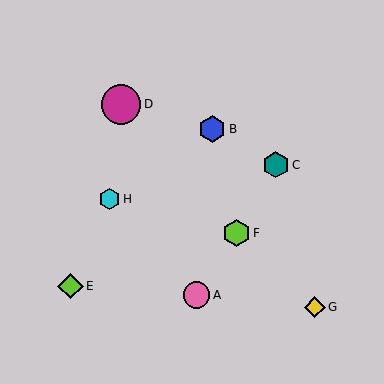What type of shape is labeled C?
Shape C is a teal hexagon.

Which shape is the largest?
The magenta circle (labeled D) is the largest.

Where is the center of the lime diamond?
The center of the lime diamond is at (70, 286).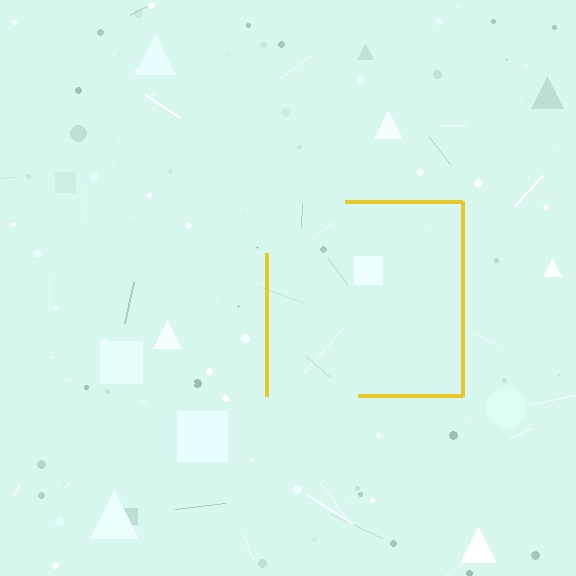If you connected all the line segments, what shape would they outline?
They would outline a square.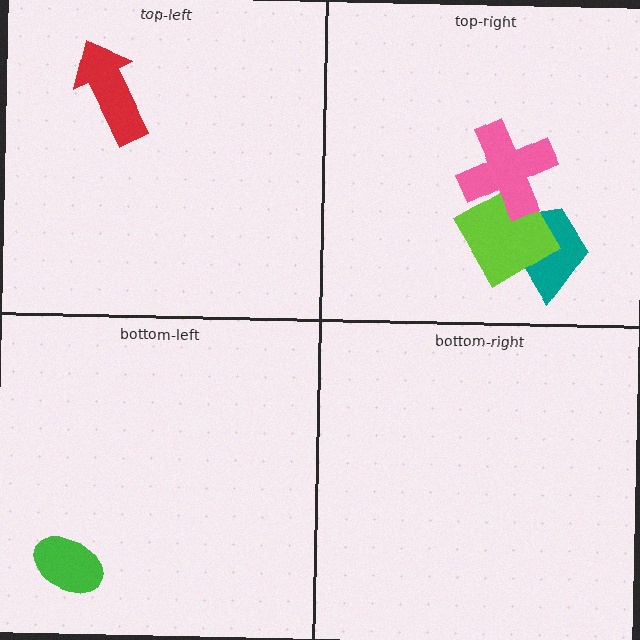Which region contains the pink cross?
The top-right region.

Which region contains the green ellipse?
The bottom-left region.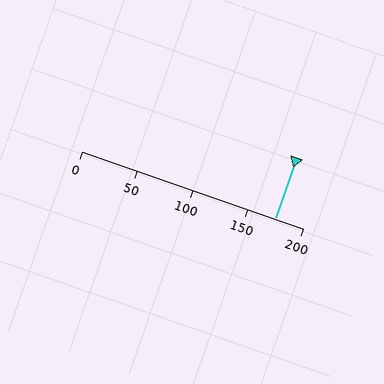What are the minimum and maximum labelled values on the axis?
The axis runs from 0 to 200.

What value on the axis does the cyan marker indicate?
The marker indicates approximately 175.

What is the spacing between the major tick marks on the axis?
The major ticks are spaced 50 apart.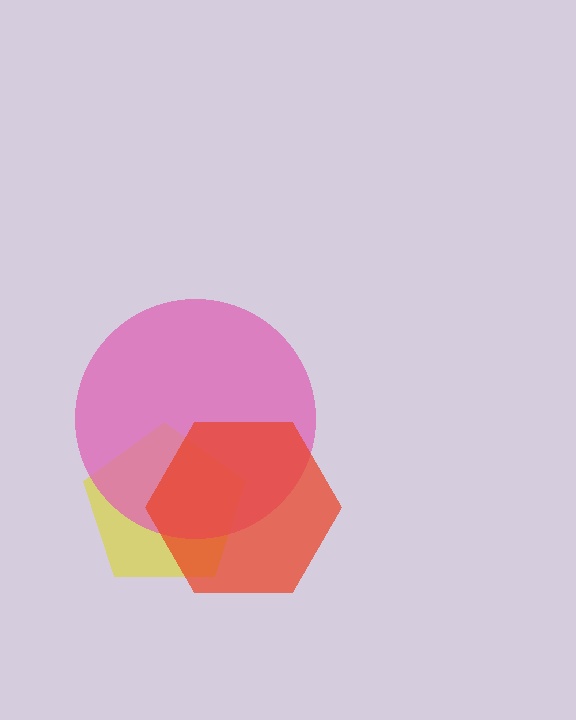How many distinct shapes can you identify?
There are 3 distinct shapes: a yellow pentagon, a pink circle, a red hexagon.